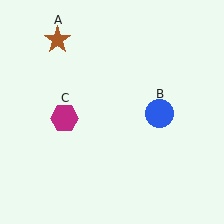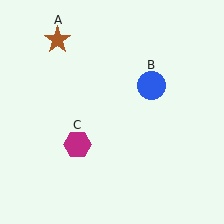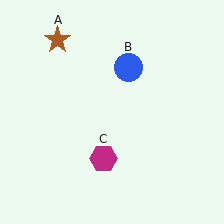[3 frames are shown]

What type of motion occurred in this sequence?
The blue circle (object B), magenta hexagon (object C) rotated counterclockwise around the center of the scene.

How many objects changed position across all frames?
2 objects changed position: blue circle (object B), magenta hexagon (object C).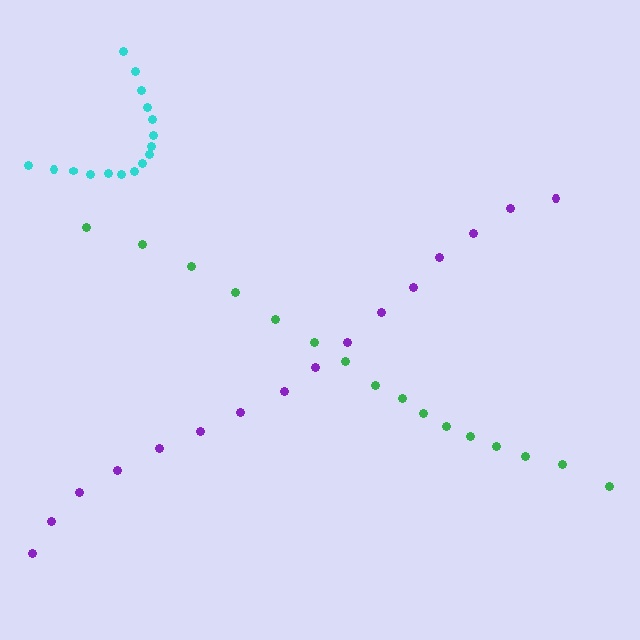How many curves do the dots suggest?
There are 3 distinct paths.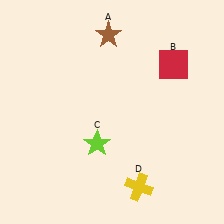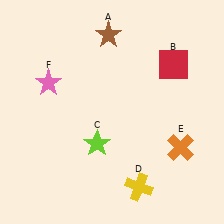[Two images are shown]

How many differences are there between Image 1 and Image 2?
There are 2 differences between the two images.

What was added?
An orange cross (E), a pink star (F) were added in Image 2.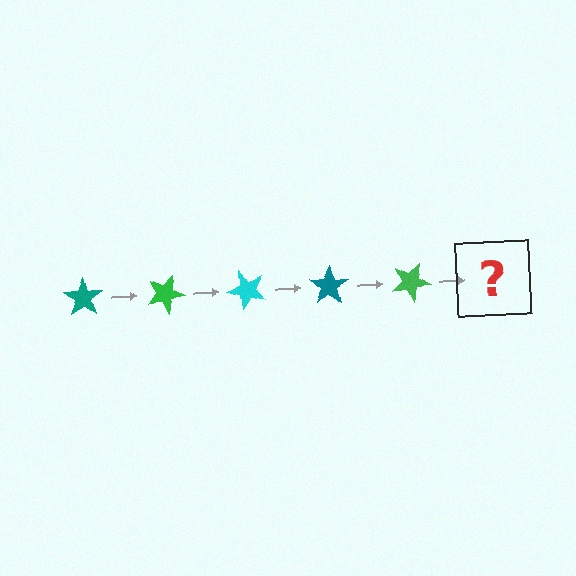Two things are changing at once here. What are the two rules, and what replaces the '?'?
The two rules are that it rotates 25 degrees each step and the color cycles through teal, green, and cyan. The '?' should be a cyan star, rotated 125 degrees from the start.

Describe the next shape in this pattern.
It should be a cyan star, rotated 125 degrees from the start.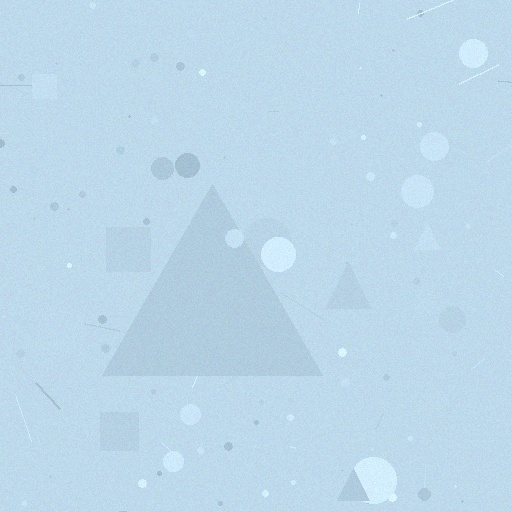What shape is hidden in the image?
A triangle is hidden in the image.